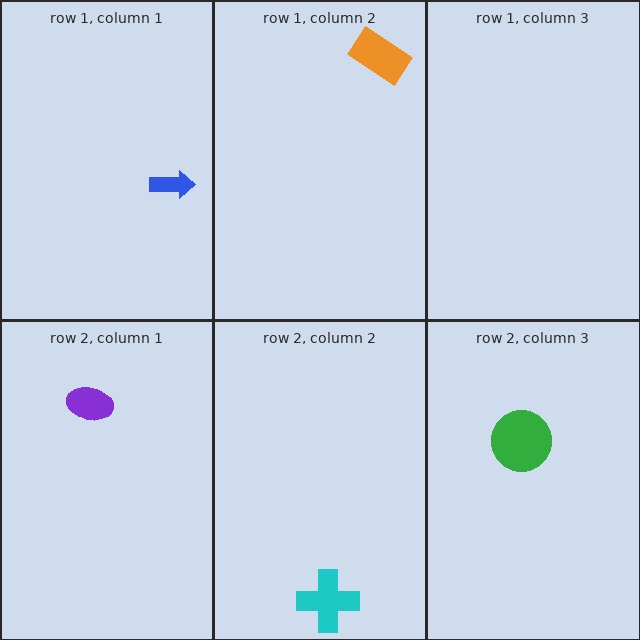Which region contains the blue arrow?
The row 1, column 1 region.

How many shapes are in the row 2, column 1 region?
1.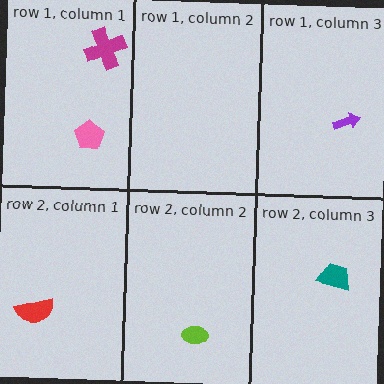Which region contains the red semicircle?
The row 2, column 1 region.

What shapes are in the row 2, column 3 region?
The teal trapezoid.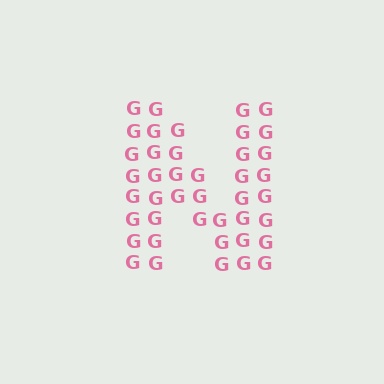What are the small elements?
The small elements are letter G's.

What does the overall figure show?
The overall figure shows the letter N.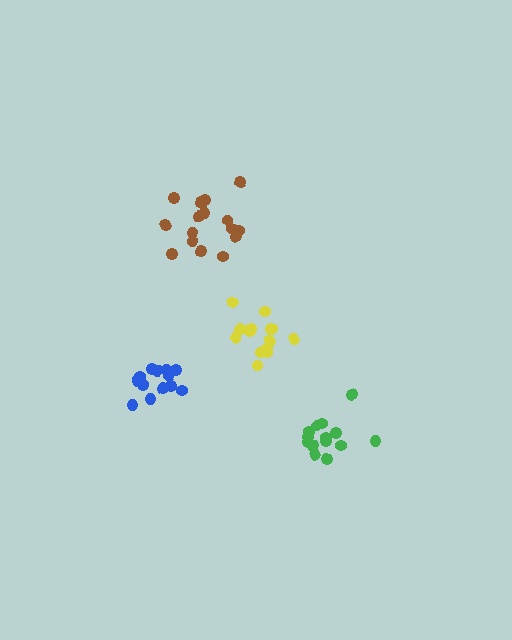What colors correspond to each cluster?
The clusters are colored: brown, blue, yellow, green.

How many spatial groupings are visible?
There are 4 spatial groupings.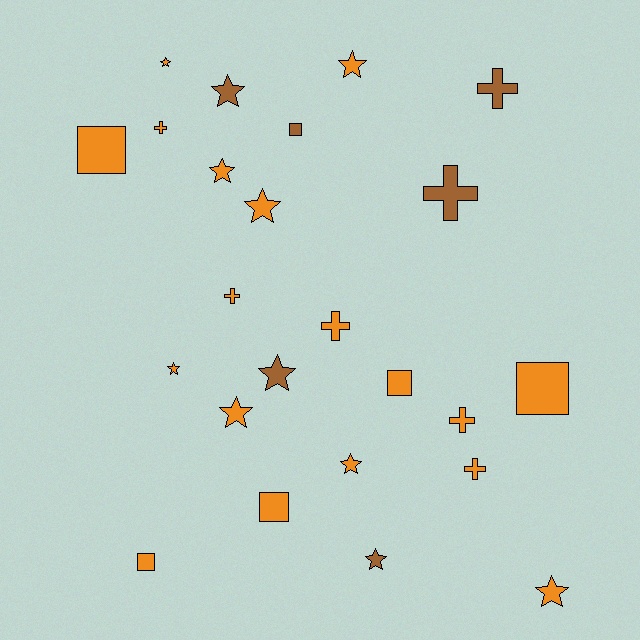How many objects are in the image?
There are 24 objects.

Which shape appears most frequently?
Star, with 11 objects.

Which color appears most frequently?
Orange, with 18 objects.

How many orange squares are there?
There are 5 orange squares.